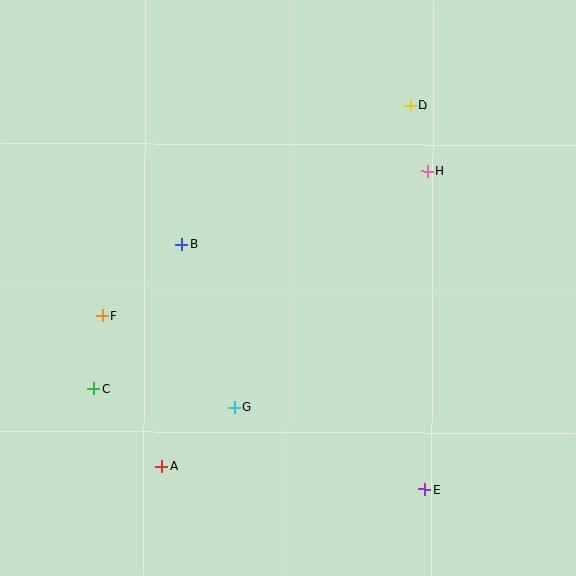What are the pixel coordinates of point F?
Point F is at (102, 316).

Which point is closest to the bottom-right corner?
Point E is closest to the bottom-right corner.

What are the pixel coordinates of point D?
Point D is at (410, 106).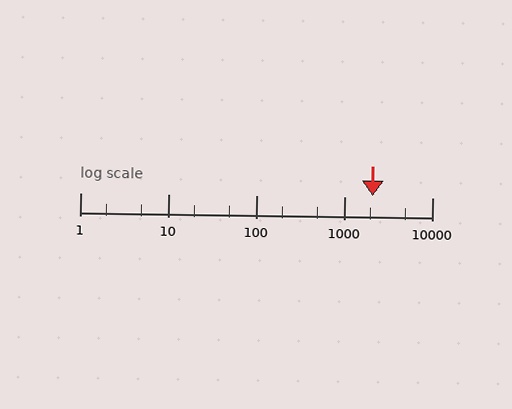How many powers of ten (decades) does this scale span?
The scale spans 4 decades, from 1 to 10000.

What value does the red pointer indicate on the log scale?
The pointer indicates approximately 2100.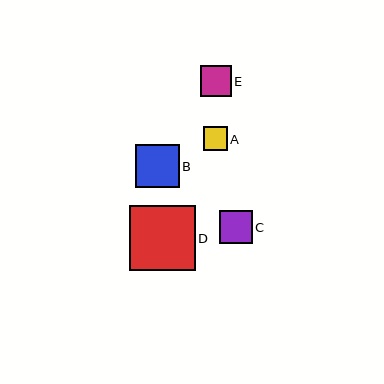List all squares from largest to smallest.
From largest to smallest: D, B, C, E, A.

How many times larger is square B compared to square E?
Square B is approximately 1.4 times the size of square E.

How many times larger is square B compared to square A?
Square B is approximately 1.9 times the size of square A.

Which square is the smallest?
Square A is the smallest with a size of approximately 24 pixels.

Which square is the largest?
Square D is the largest with a size of approximately 65 pixels.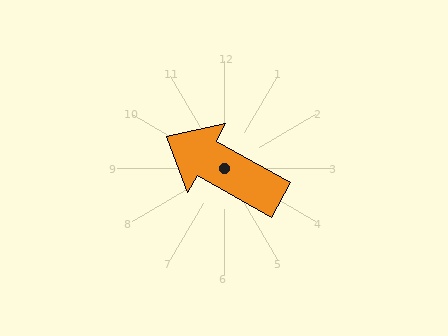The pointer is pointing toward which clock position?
Roughly 10 o'clock.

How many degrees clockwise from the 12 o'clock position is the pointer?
Approximately 299 degrees.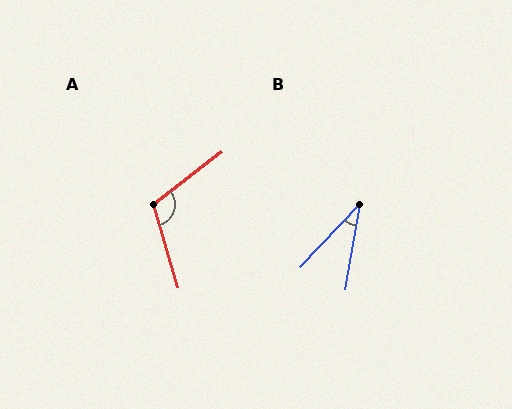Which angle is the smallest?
B, at approximately 34 degrees.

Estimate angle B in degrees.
Approximately 34 degrees.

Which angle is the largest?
A, at approximately 111 degrees.